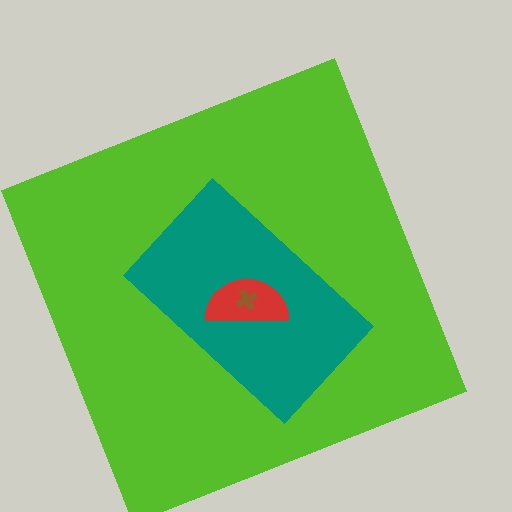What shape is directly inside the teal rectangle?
The red semicircle.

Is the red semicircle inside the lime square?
Yes.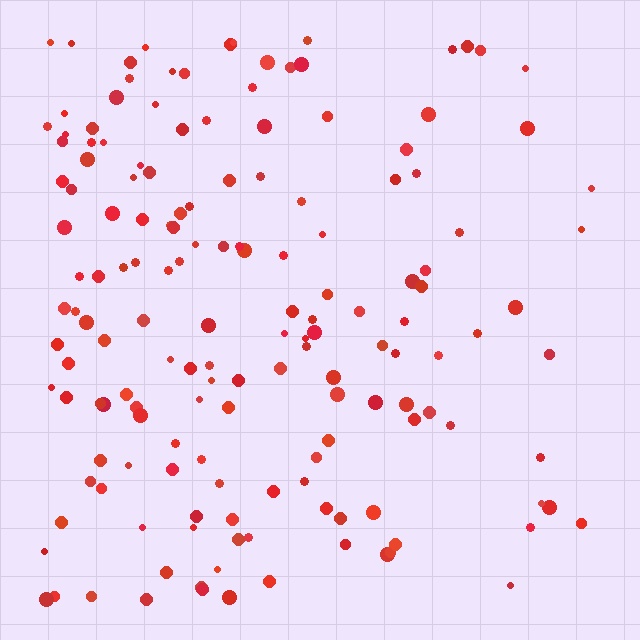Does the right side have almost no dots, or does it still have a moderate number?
Still a moderate number, just noticeably fewer than the left.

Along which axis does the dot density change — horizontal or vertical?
Horizontal.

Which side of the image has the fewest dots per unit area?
The right.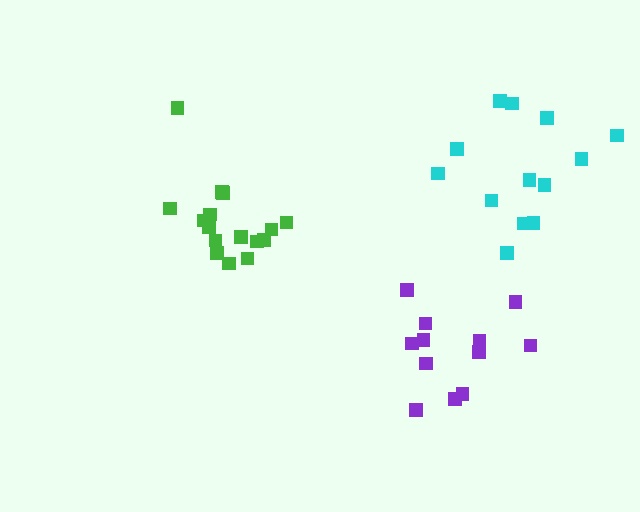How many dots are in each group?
Group 1: 13 dots, Group 2: 16 dots, Group 3: 12 dots (41 total).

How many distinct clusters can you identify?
There are 3 distinct clusters.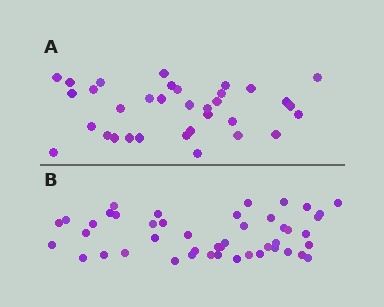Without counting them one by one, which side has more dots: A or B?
Region B (the bottom region) has more dots.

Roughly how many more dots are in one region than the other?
Region B has roughly 12 or so more dots than region A.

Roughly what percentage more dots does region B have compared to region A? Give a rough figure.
About 35% more.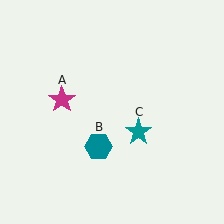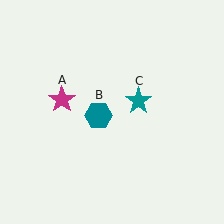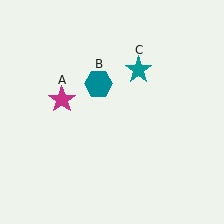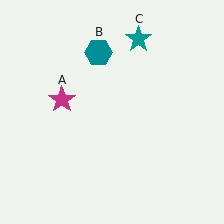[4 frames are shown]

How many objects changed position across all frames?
2 objects changed position: teal hexagon (object B), teal star (object C).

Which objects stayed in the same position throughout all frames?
Magenta star (object A) remained stationary.